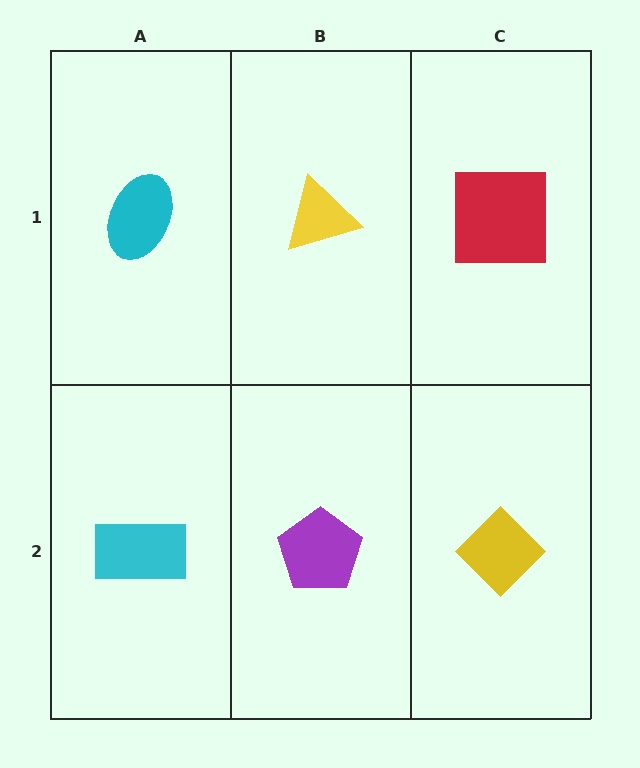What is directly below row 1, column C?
A yellow diamond.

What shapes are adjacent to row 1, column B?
A purple pentagon (row 2, column B), a cyan ellipse (row 1, column A), a red square (row 1, column C).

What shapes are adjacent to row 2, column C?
A red square (row 1, column C), a purple pentagon (row 2, column B).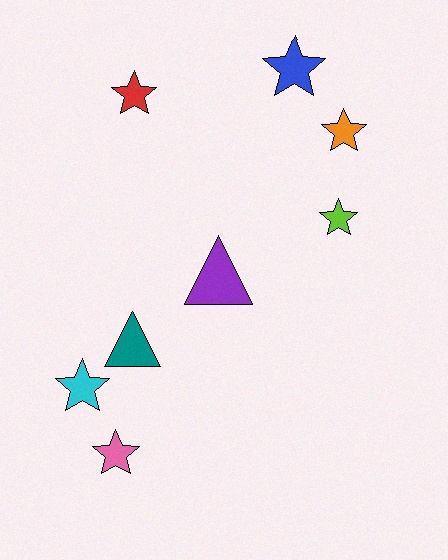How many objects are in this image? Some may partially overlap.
There are 8 objects.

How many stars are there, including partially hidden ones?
There are 6 stars.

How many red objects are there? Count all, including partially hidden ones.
There is 1 red object.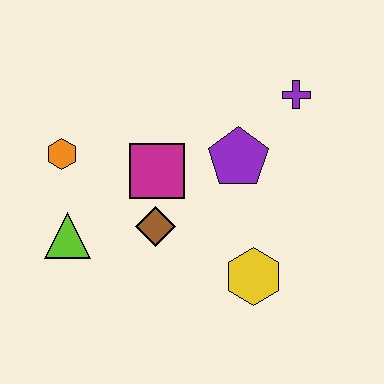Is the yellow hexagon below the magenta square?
Yes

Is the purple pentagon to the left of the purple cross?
Yes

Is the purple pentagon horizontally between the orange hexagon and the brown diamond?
No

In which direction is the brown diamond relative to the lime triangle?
The brown diamond is to the right of the lime triangle.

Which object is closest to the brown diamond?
The magenta square is closest to the brown diamond.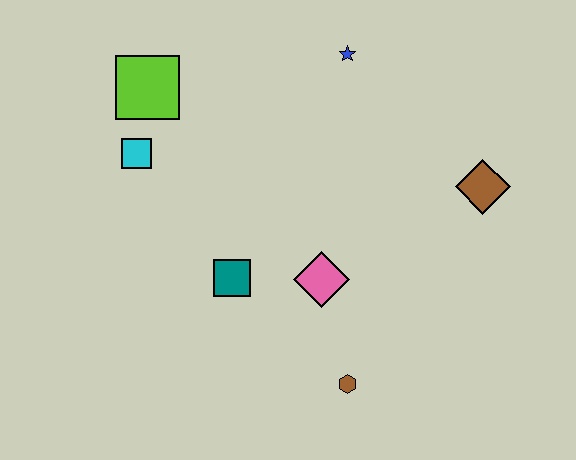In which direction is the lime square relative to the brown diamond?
The lime square is to the left of the brown diamond.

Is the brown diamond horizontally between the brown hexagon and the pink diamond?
No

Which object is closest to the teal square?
The pink diamond is closest to the teal square.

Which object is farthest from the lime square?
The brown hexagon is farthest from the lime square.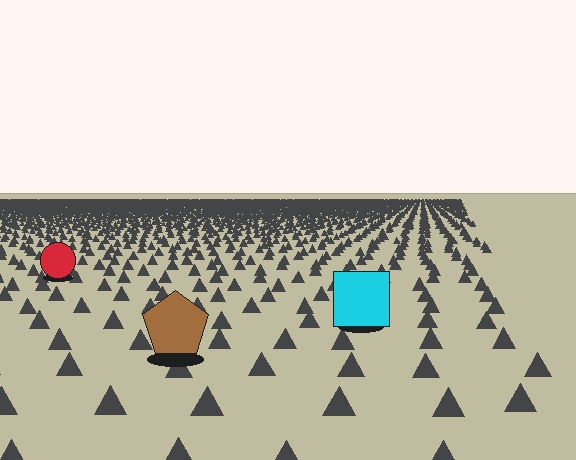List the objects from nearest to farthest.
From nearest to farthest: the brown pentagon, the cyan square, the red circle.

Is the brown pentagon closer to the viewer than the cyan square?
Yes. The brown pentagon is closer — you can tell from the texture gradient: the ground texture is coarser near it.